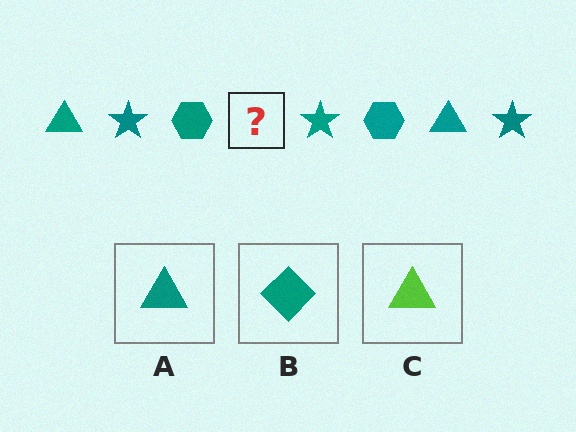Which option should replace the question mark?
Option A.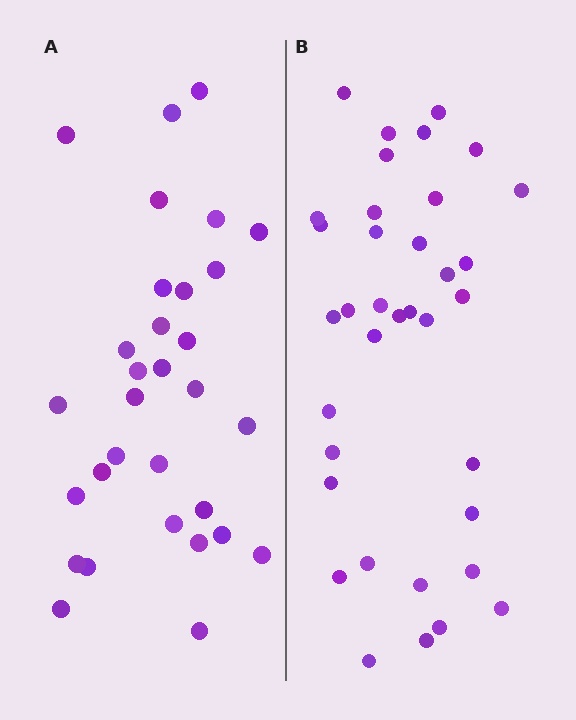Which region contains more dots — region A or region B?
Region B (the right region) has more dots.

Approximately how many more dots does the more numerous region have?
Region B has about 5 more dots than region A.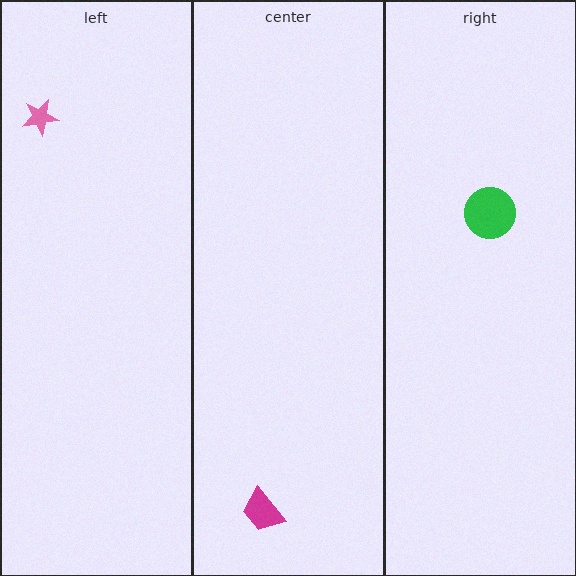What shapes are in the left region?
The pink star.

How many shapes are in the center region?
1.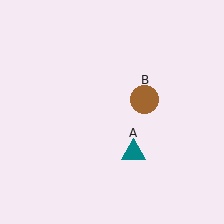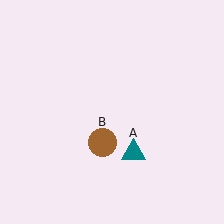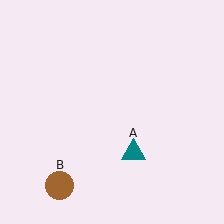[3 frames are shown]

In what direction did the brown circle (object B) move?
The brown circle (object B) moved down and to the left.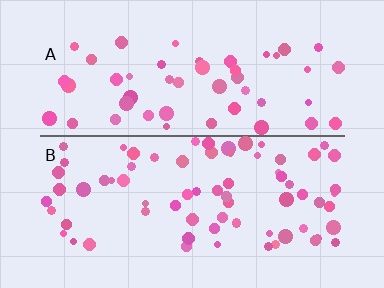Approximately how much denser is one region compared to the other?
Approximately 1.4× — region B over region A.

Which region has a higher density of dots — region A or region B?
B (the bottom).